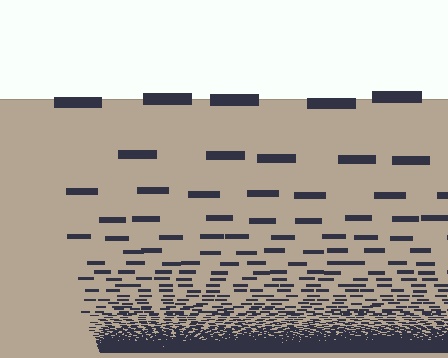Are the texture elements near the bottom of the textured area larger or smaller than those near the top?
Smaller. The gradient is inverted — elements near the bottom are smaller and denser.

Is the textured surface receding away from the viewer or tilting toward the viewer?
The surface appears to tilt toward the viewer. Texture elements get larger and sparser toward the top.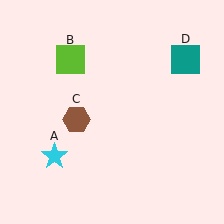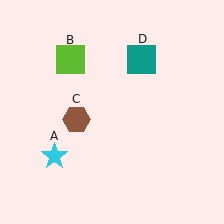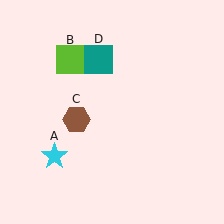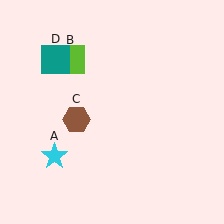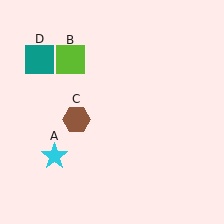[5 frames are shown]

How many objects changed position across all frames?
1 object changed position: teal square (object D).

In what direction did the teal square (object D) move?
The teal square (object D) moved left.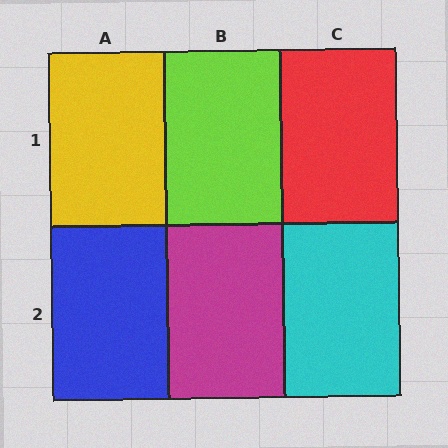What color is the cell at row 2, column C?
Cyan.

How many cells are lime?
1 cell is lime.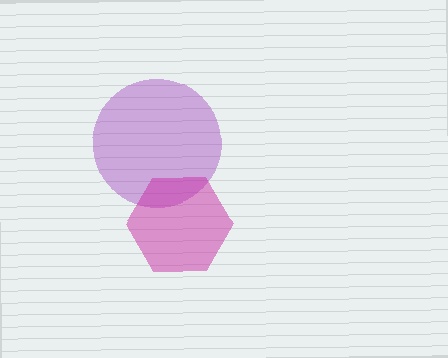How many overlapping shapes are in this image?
There are 2 overlapping shapes in the image.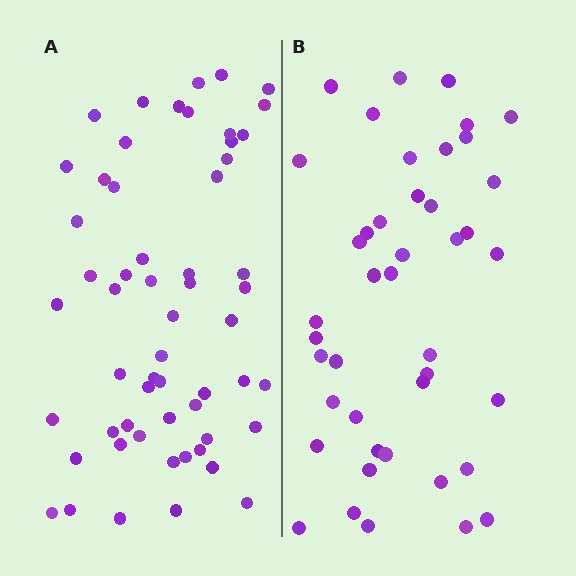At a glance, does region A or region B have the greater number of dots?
Region A (the left region) has more dots.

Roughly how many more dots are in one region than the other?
Region A has approximately 15 more dots than region B.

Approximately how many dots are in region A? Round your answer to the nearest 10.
About 60 dots. (The exact count is 57, which rounds to 60.)